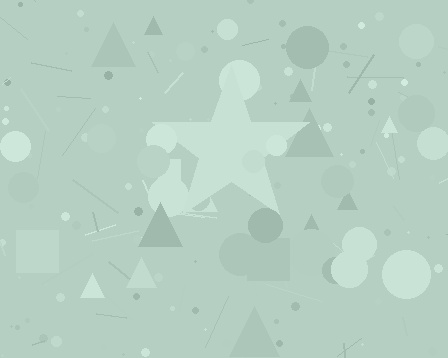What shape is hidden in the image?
A star is hidden in the image.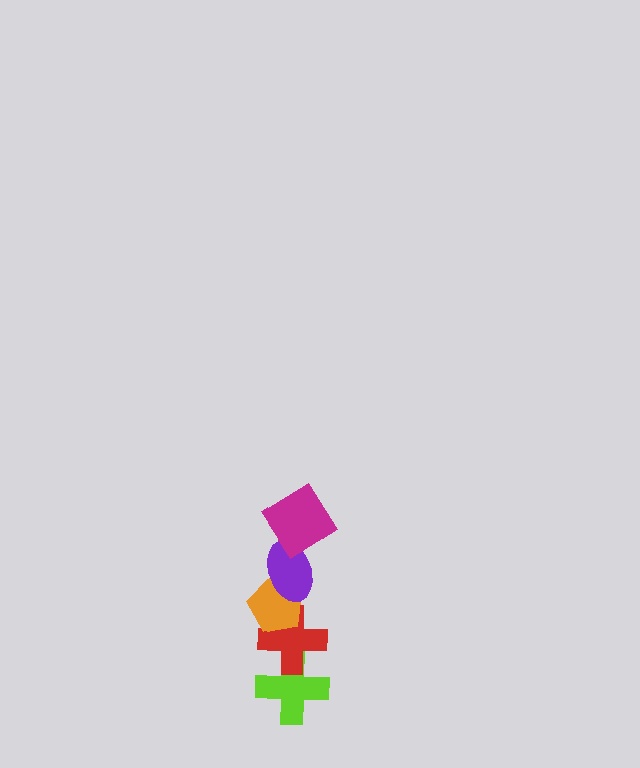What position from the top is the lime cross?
The lime cross is 5th from the top.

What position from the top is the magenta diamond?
The magenta diamond is 1st from the top.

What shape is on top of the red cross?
The orange pentagon is on top of the red cross.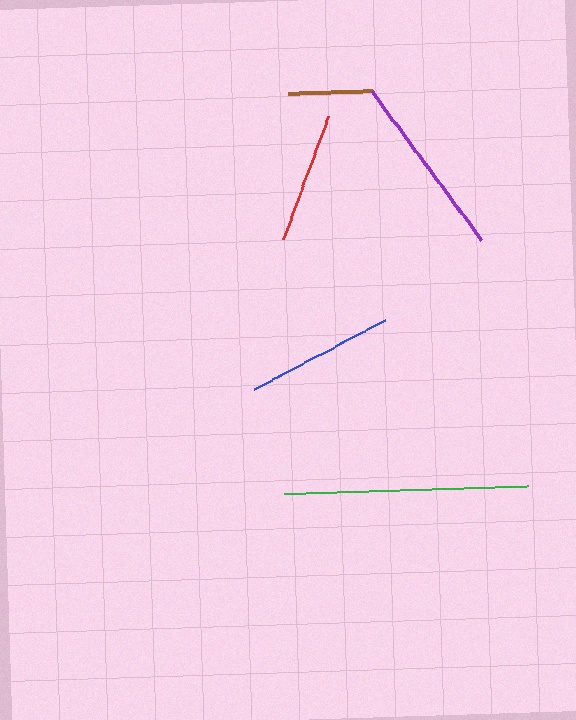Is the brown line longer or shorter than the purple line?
The purple line is longer than the brown line.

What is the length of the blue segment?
The blue segment is approximately 148 pixels long.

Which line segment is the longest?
The green line is the longest at approximately 244 pixels.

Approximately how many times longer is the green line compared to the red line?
The green line is approximately 1.9 times the length of the red line.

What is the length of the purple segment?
The purple segment is approximately 185 pixels long.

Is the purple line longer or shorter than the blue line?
The purple line is longer than the blue line.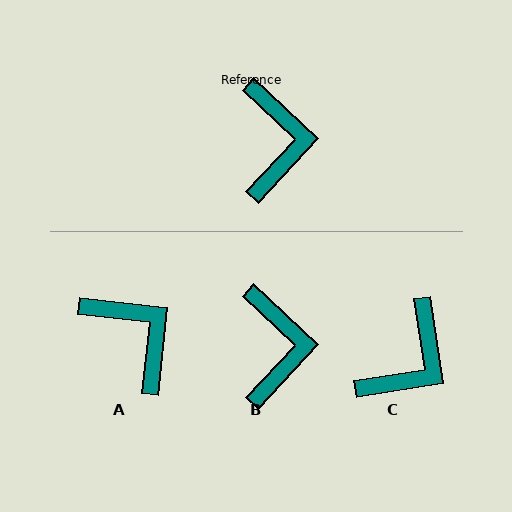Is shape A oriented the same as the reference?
No, it is off by about 37 degrees.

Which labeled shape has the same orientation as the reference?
B.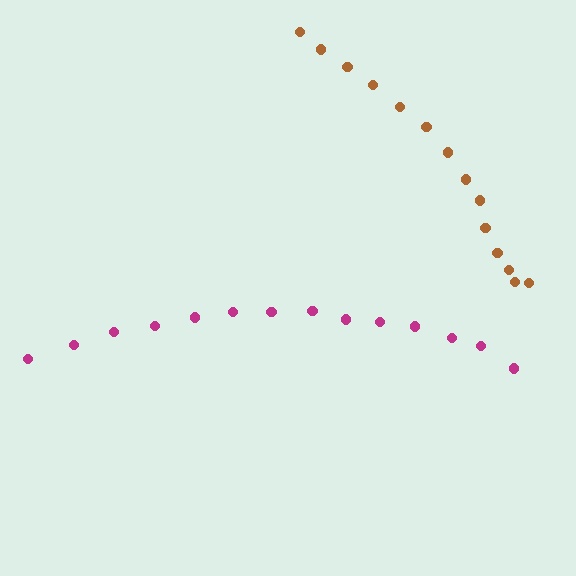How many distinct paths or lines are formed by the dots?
There are 2 distinct paths.